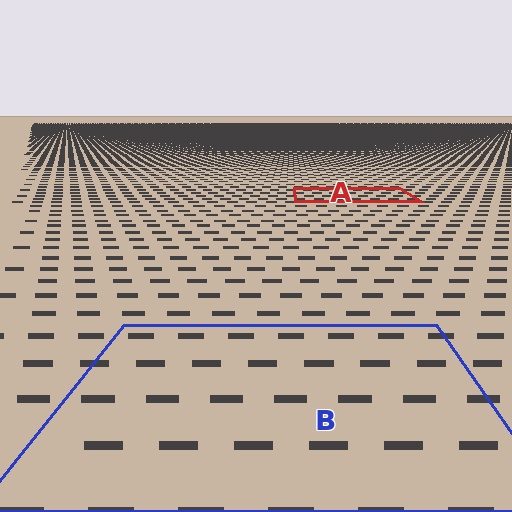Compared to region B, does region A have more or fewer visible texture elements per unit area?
Region A has more texture elements per unit area — they are packed more densely because it is farther away.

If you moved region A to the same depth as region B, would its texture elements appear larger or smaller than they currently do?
They would appear larger. At a closer depth, the same texture elements are projected at a bigger on-screen size.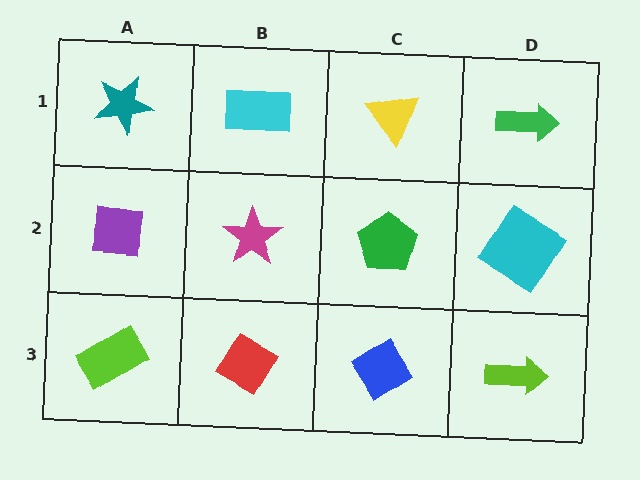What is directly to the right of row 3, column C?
A lime arrow.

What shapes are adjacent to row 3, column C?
A green pentagon (row 2, column C), a red diamond (row 3, column B), a lime arrow (row 3, column D).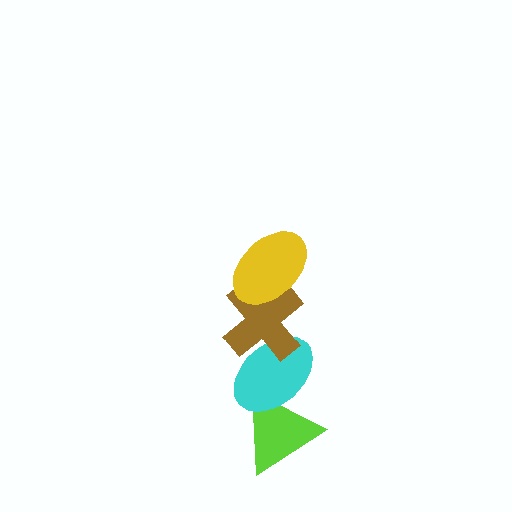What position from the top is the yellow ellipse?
The yellow ellipse is 1st from the top.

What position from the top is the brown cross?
The brown cross is 2nd from the top.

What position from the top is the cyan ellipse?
The cyan ellipse is 3rd from the top.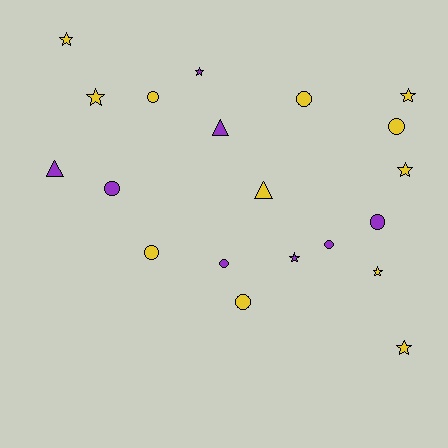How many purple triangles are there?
There are 2 purple triangles.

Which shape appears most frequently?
Circle, with 9 objects.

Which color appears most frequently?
Yellow, with 12 objects.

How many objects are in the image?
There are 20 objects.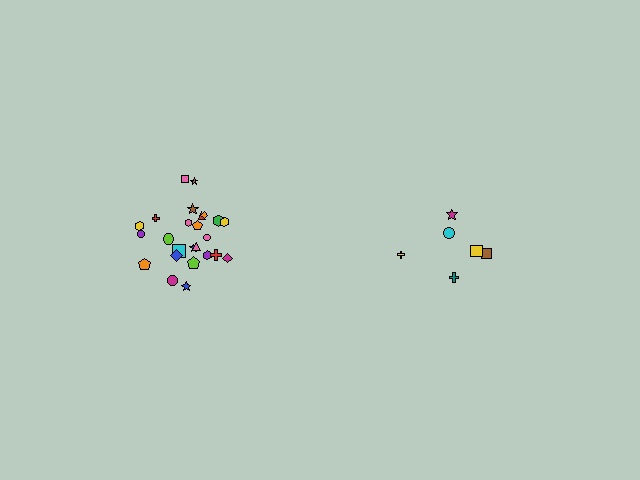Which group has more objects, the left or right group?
The left group.